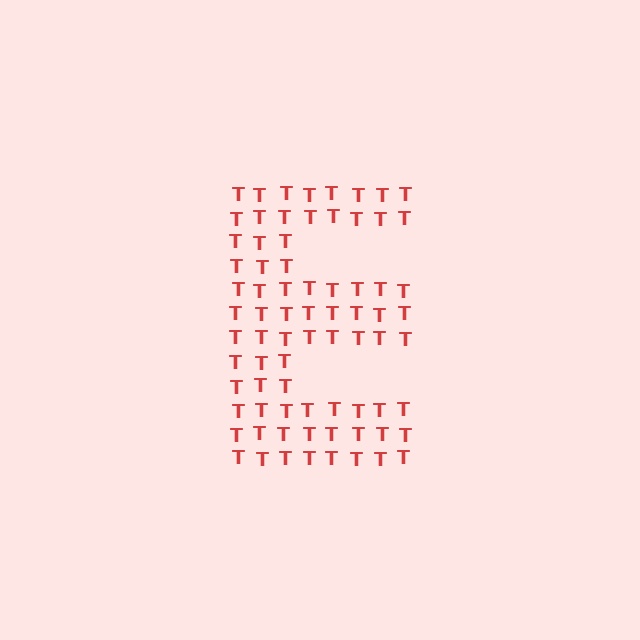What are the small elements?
The small elements are letter T's.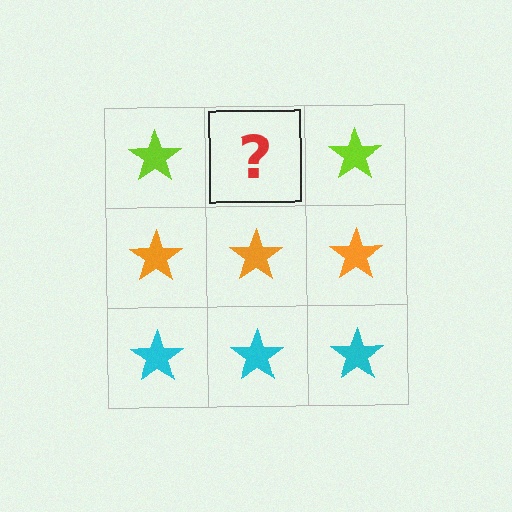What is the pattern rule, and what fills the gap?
The rule is that each row has a consistent color. The gap should be filled with a lime star.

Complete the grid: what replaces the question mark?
The question mark should be replaced with a lime star.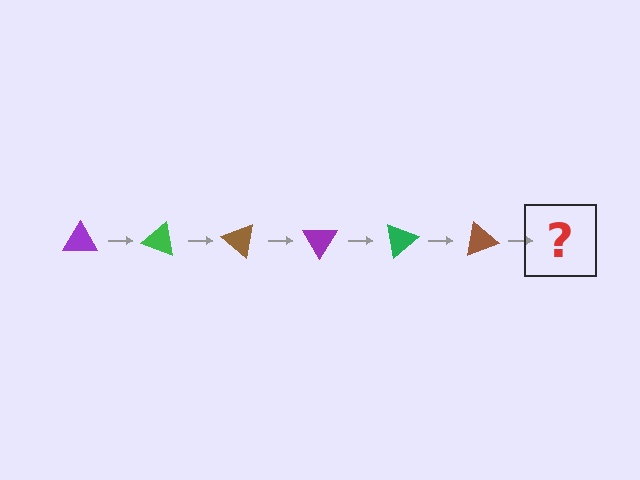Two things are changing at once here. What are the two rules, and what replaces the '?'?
The two rules are that it rotates 20 degrees each step and the color cycles through purple, green, and brown. The '?' should be a purple triangle, rotated 120 degrees from the start.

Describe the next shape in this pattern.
It should be a purple triangle, rotated 120 degrees from the start.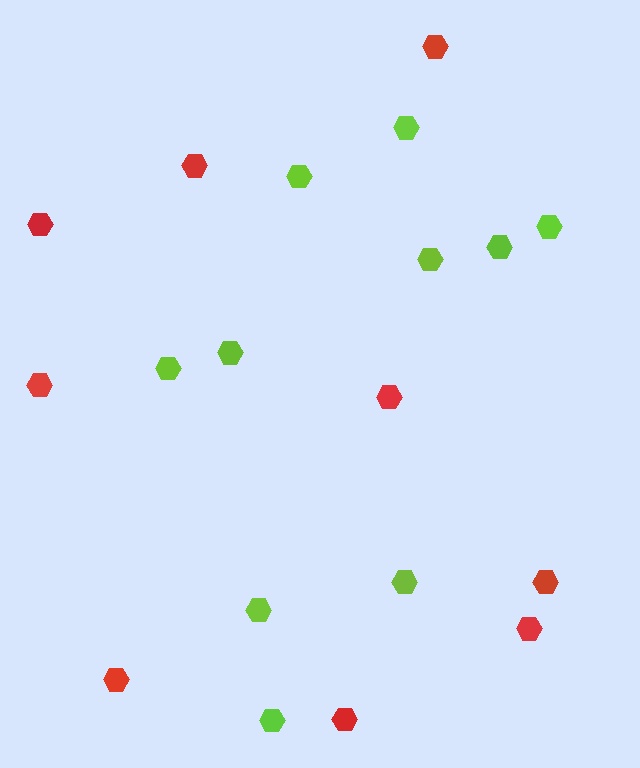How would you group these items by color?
There are 2 groups: one group of lime hexagons (10) and one group of red hexagons (9).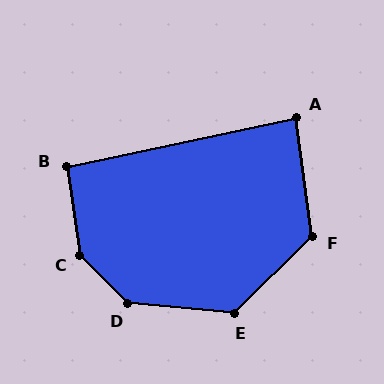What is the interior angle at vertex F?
Approximately 127 degrees (obtuse).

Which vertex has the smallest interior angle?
A, at approximately 86 degrees.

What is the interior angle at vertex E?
Approximately 130 degrees (obtuse).